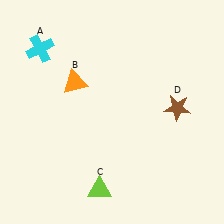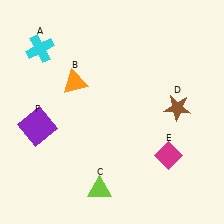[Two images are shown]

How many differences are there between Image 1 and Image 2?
There are 2 differences between the two images.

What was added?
A magenta diamond (E), a purple square (F) were added in Image 2.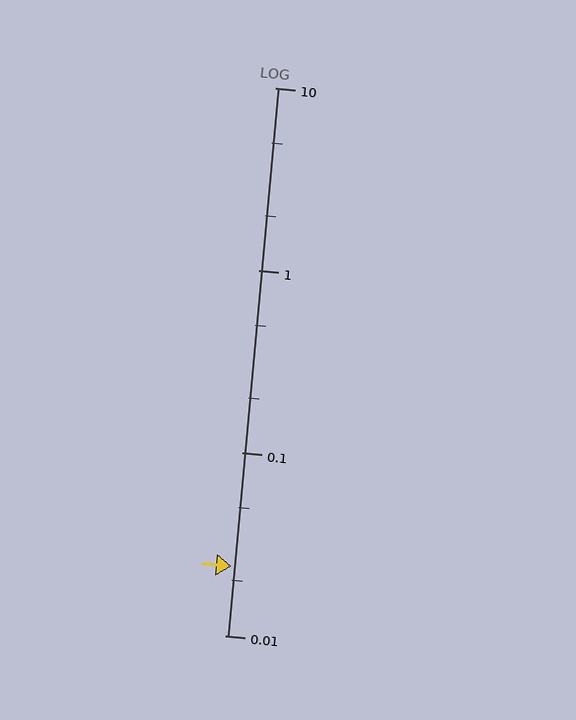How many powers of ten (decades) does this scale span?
The scale spans 3 decades, from 0.01 to 10.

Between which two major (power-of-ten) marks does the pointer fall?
The pointer is between 0.01 and 0.1.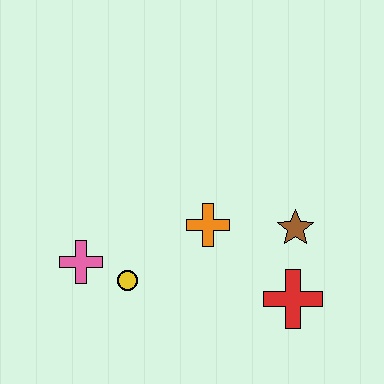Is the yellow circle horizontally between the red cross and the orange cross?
No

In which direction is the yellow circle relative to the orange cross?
The yellow circle is to the left of the orange cross.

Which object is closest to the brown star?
The red cross is closest to the brown star.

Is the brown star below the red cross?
No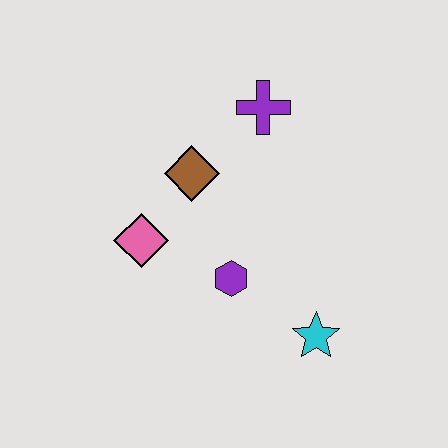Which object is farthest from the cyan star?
The purple cross is farthest from the cyan star.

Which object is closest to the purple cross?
The brown diamond is closest to the purple cross.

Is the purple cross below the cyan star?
No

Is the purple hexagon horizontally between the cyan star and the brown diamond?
Yes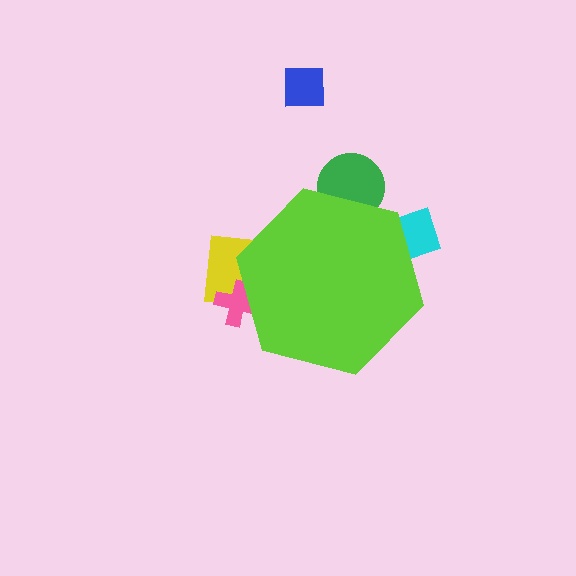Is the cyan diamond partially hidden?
Yes, the cyan diamond is partially hidden behind the lime hexagon.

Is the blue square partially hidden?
No, the blue square is fully visible.